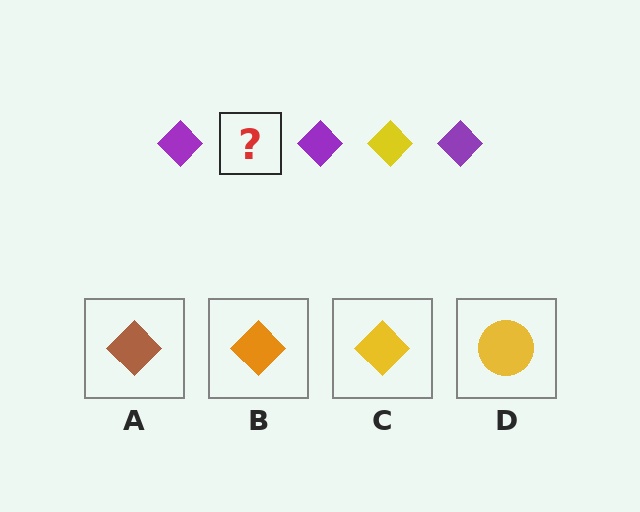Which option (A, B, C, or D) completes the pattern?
C.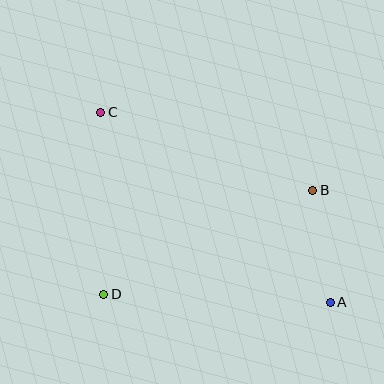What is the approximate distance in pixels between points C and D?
The distance between C and D is approximately 182 pixels.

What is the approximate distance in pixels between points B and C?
The distance between B and C is approximately 226 pixels.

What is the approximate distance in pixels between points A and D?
The distance between A and D is approximately 227 pixels.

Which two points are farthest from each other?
Points A and C are farthest from each other.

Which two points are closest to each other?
Points A and B are closest to each other.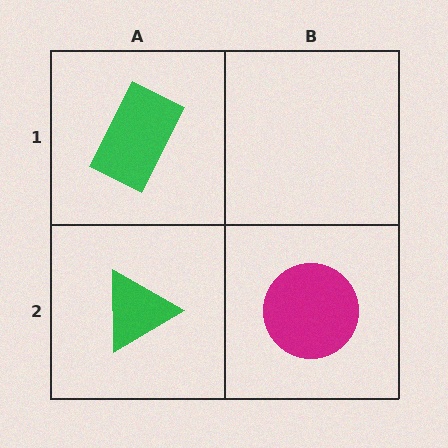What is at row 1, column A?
A green rectangle.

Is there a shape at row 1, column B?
No, that cell is empty.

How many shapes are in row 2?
2 shapes.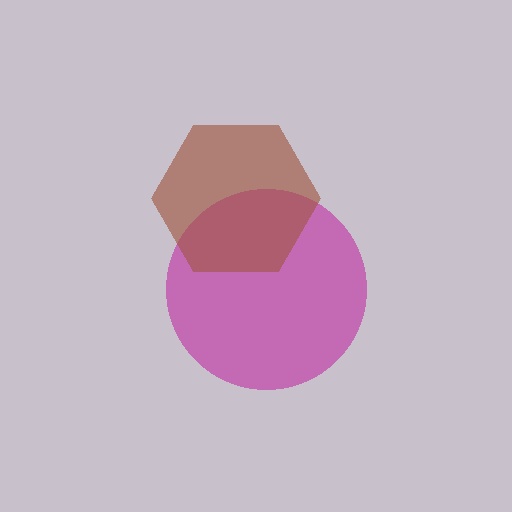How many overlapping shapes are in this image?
There are 2 overlapping shapes in the image.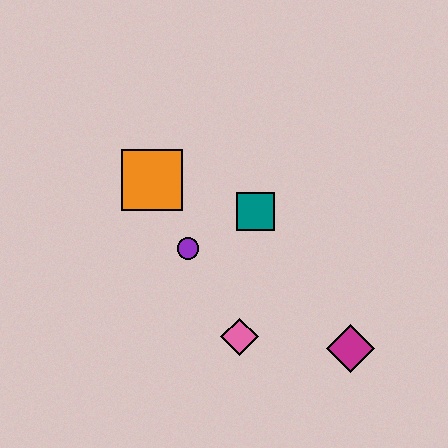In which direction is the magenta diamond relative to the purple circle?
The magenta diamond is to the right of the purple circle.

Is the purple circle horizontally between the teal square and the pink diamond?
No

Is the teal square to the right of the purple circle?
Yes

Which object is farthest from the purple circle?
The magenta diamond is farthest from the purple circle.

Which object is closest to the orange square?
The purple circle is closest to the orange square.